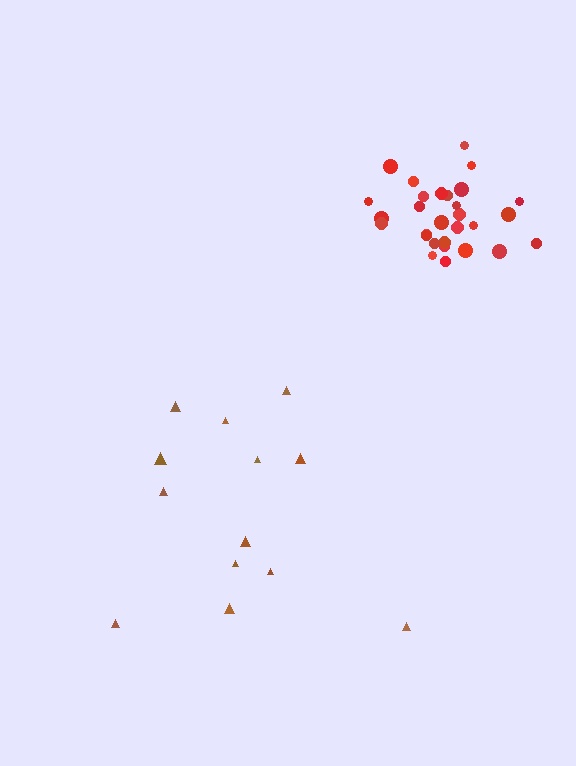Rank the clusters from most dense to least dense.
red, brown.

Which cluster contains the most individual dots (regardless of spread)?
Red (29).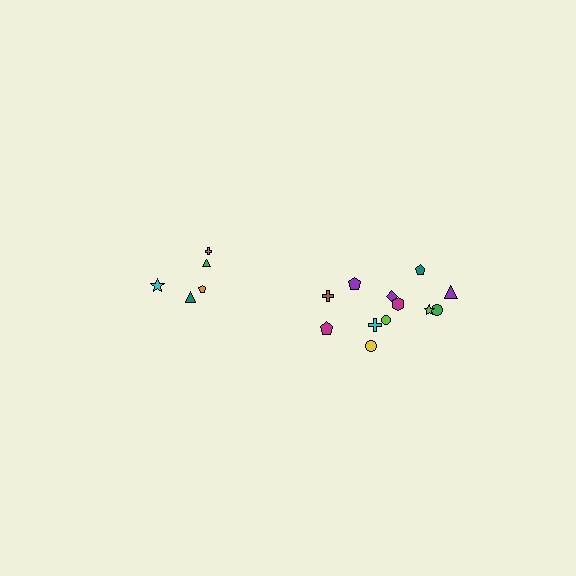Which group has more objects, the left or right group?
The right group.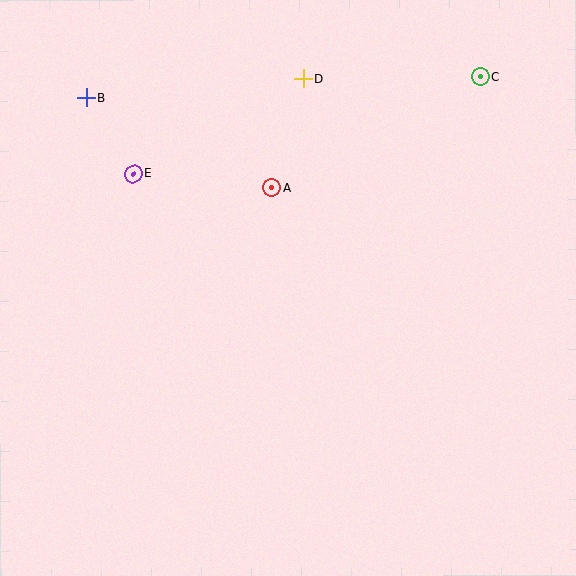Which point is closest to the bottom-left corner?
Point E is closest to the bottom-left corner.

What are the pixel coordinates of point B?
Point B is at (86, 97).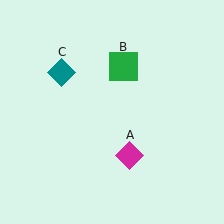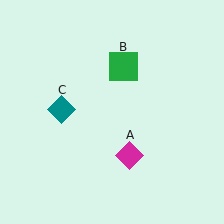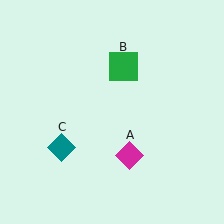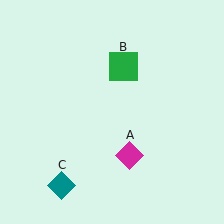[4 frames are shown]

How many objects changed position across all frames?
1 object changed position: teal diamond (object C).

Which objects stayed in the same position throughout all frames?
Magenta diamond (object A) and green square (object B) remained stationary.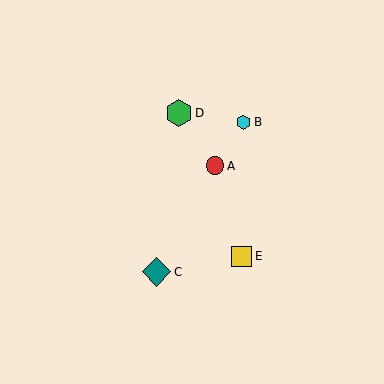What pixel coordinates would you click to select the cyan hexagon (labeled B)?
Click at (244, 122) to select the cyan hexagon B.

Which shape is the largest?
The teal diamond (labeled C) is the largest.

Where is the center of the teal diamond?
The center of the teal diamond is at (156, 272).